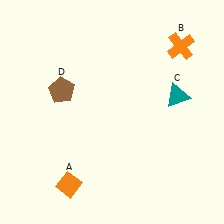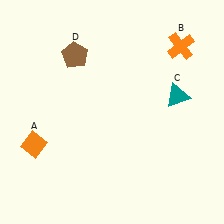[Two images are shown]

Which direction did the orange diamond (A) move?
The orange diamond (A) moved up.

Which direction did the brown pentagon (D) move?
The brown pentagon (D) moved up.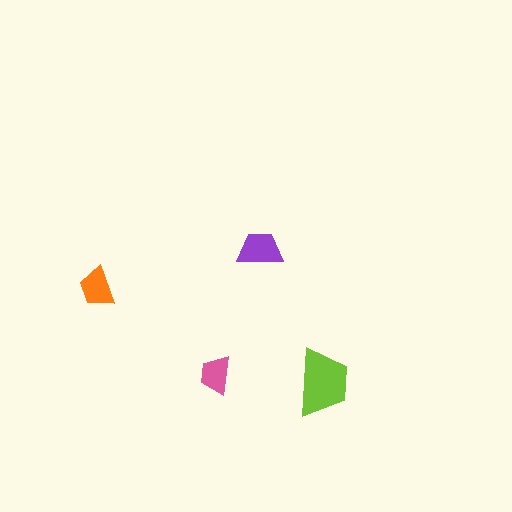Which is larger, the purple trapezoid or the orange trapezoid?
The purple one.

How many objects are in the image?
There are 4 objects in the image.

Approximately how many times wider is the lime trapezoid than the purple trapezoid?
About 1.5 times wider.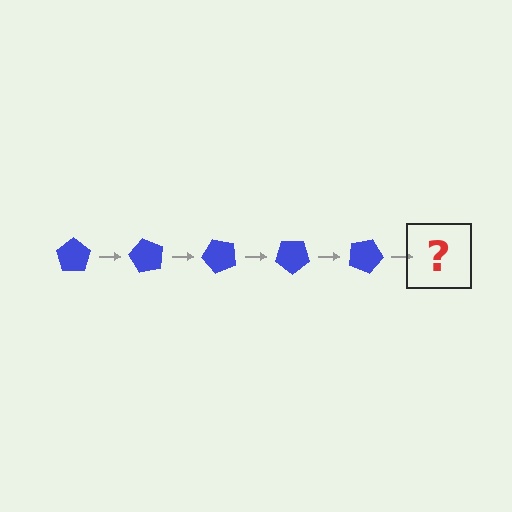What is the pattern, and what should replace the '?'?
The pattern is that the pentagon rotates 60 degrees each step. The '?' should be a blue pentagon rotated 300 degrees.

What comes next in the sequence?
The next element should be a blue pentagon rotated 300 degrees.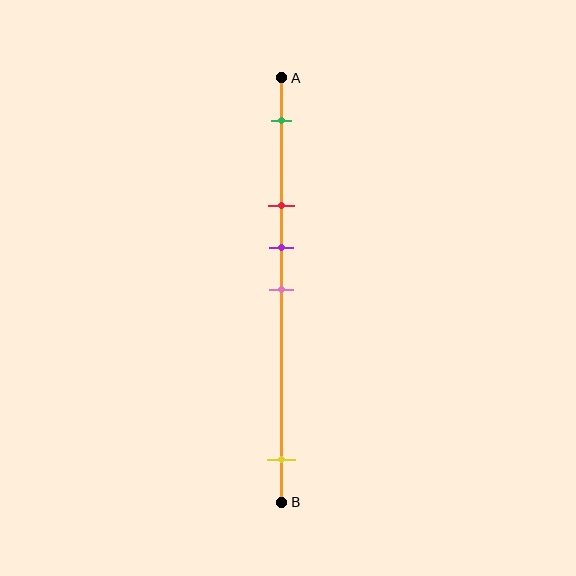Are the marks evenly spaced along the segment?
No, the marks are not evenly spaced.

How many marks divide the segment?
There are 5 marks dividing the segment.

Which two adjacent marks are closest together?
The purple and pink marks are the closest adjacent pair.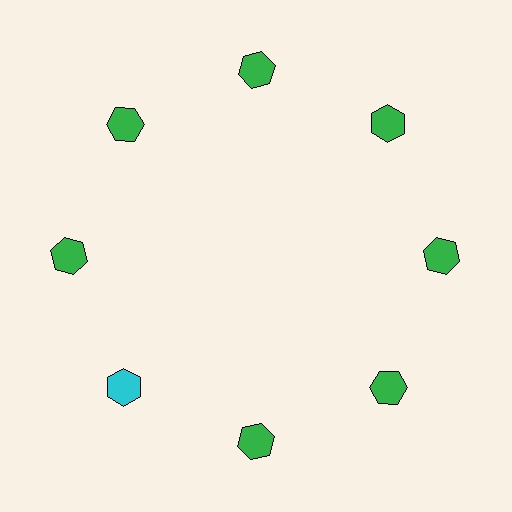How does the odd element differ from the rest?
It has a different color: cyan instead of green.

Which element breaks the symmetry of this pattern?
The cyan hexagon at roughly the 8 o'clock position breaks the symmetry. All other shapes are green hexagons.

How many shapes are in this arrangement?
There are 8 shapes arranged in a ring pattern.